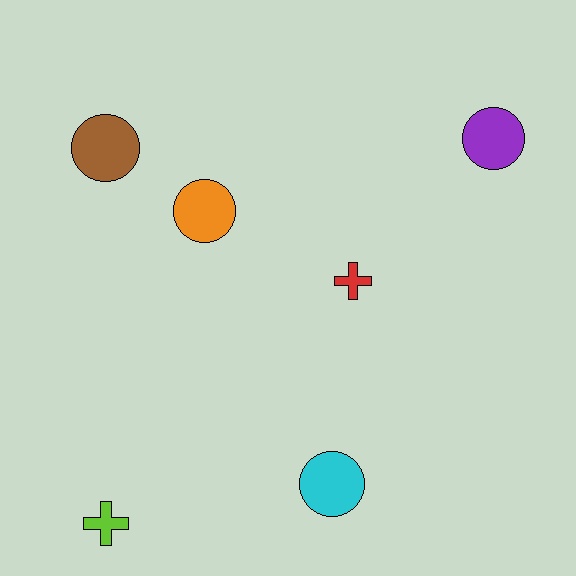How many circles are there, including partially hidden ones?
There are 4 circles.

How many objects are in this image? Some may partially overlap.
There are 6 objects.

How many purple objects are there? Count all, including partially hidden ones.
There is 1 purple object.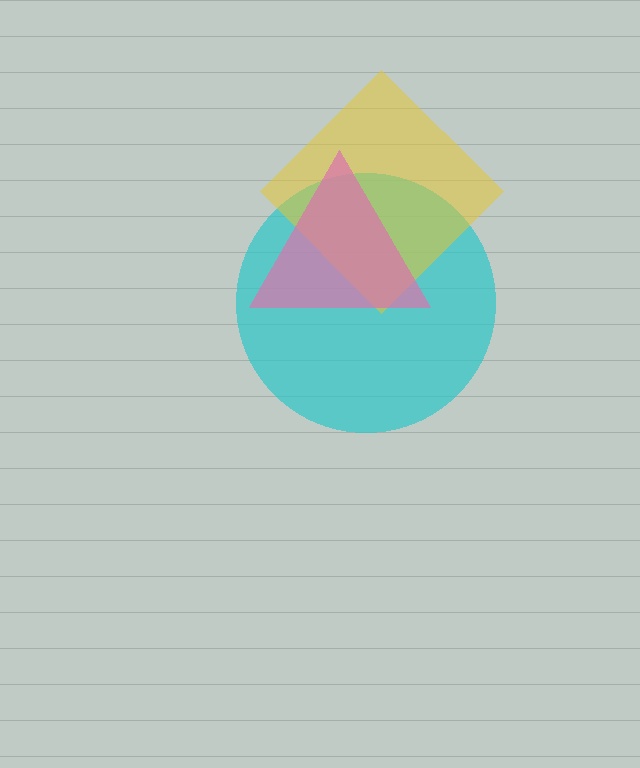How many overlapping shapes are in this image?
There are 3 overlapping shapes in the image.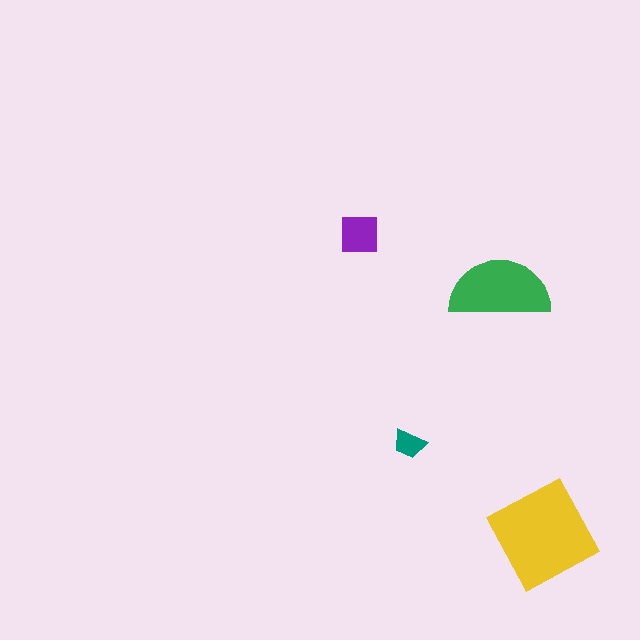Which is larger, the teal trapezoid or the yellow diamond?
The yellow diamond.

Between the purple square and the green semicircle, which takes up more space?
The green semicircle.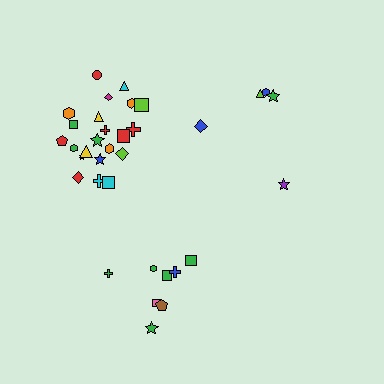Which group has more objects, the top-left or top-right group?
The top-left group.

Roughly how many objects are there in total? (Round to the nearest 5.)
Roughly 35 objects in total.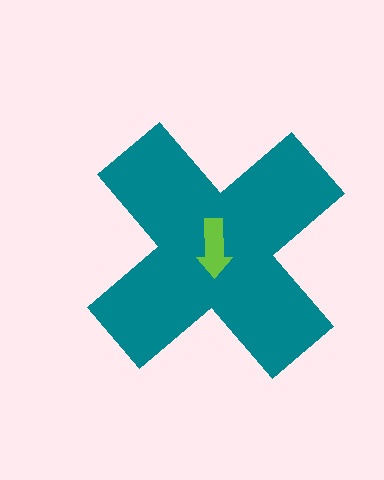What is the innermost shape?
The lime arrow.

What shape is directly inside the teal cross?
The lime arrow.